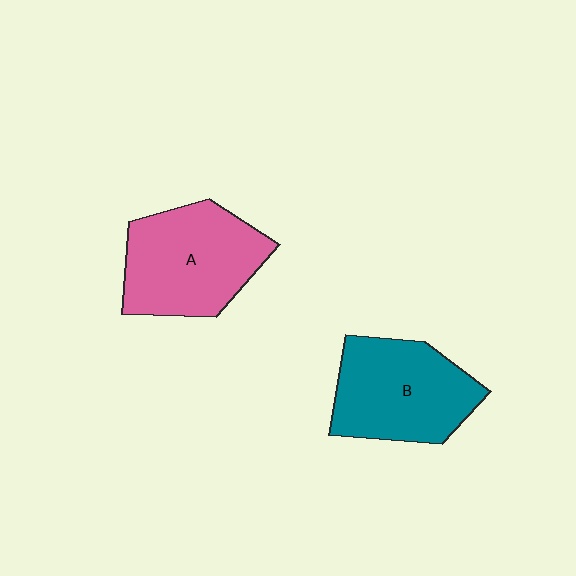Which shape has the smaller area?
Shape B (teal).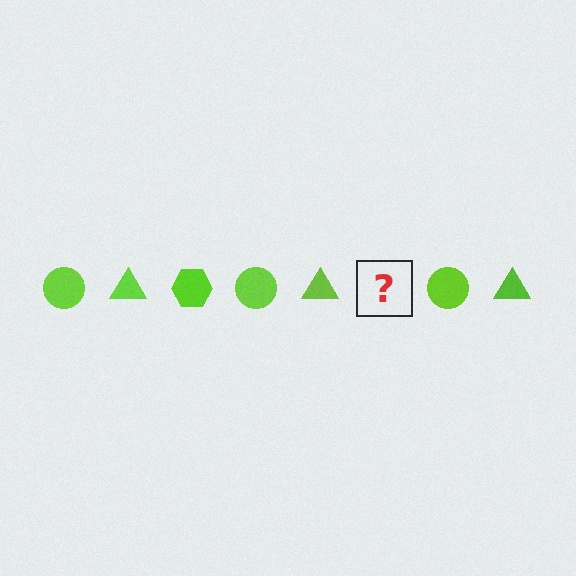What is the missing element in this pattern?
The missing element is a lime hexagon.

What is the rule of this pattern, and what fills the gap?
The rule is that the pattern cycles through circle, triangle, hexagon shapes in lime. The gap should be filled with a lime hexagon.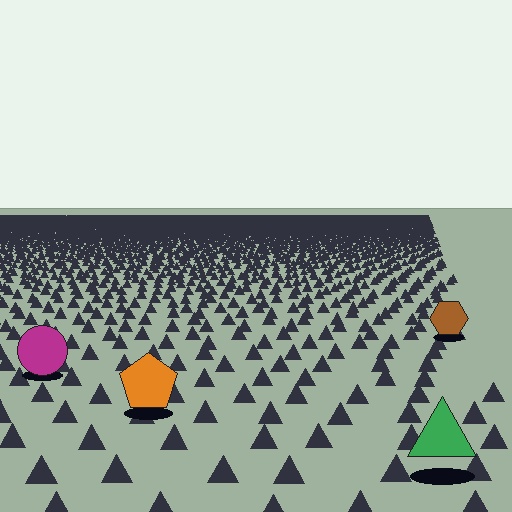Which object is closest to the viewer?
The green triangle is closest. The texture marks near it are larger and more spread out.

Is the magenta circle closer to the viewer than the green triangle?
No. The green triangle is closer — you can tell from the texture gradient: the ground texture is coarser near it.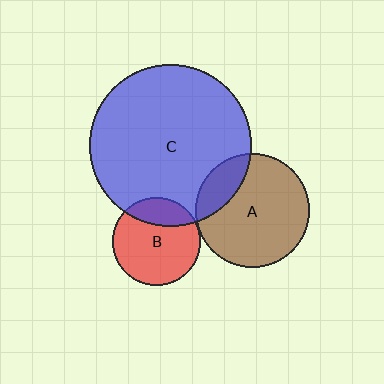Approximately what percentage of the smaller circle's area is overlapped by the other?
Approximately 25%.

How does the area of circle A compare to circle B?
Approximately 1.7 times.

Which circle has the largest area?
Circle C (blue).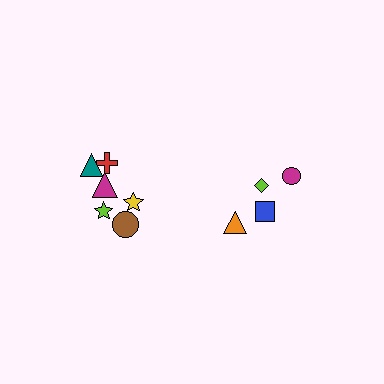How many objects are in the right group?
There are 4 objects.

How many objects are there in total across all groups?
There are 10 objects.